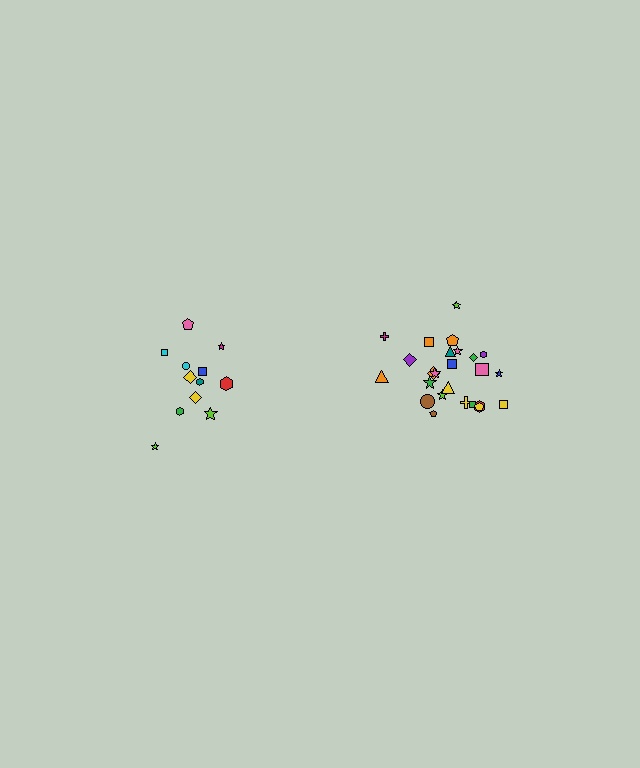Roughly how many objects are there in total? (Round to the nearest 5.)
Roughly 35 objects in total.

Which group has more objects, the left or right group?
The right group.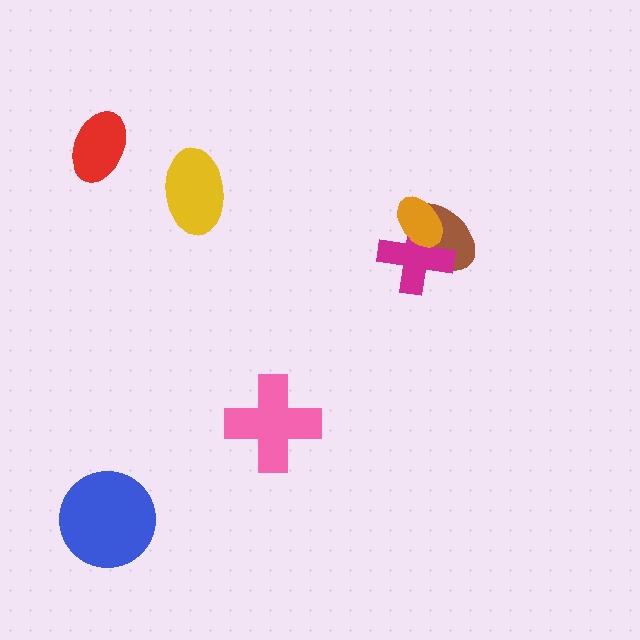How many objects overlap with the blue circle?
0 objects overlap with the blue circle.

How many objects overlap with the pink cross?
0 objects overlap with the pink cross.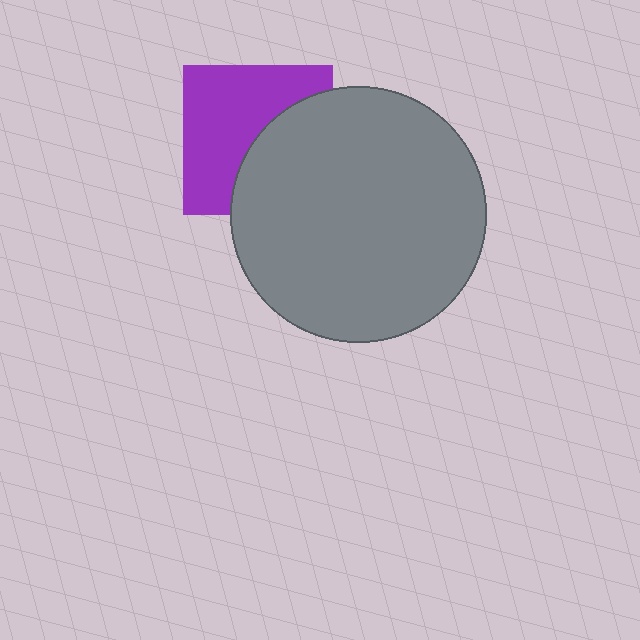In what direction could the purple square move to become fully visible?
The purple square could move left. That would shift it out from behind the gray circle entirely.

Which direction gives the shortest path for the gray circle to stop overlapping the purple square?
Moving right gives the shortest separation.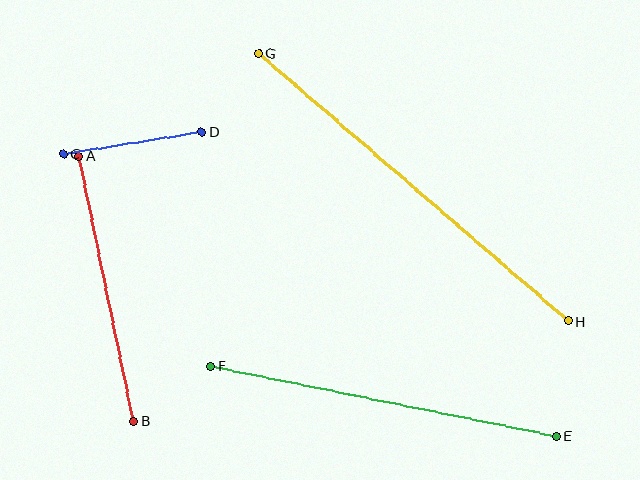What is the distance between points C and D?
The distance is approximately 140 pixels.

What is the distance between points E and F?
The distance is approximately 353 pixels.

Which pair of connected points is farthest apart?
Points G and H are farthest apart.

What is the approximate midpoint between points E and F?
The midpoint is at approximately (384, 401) pixels.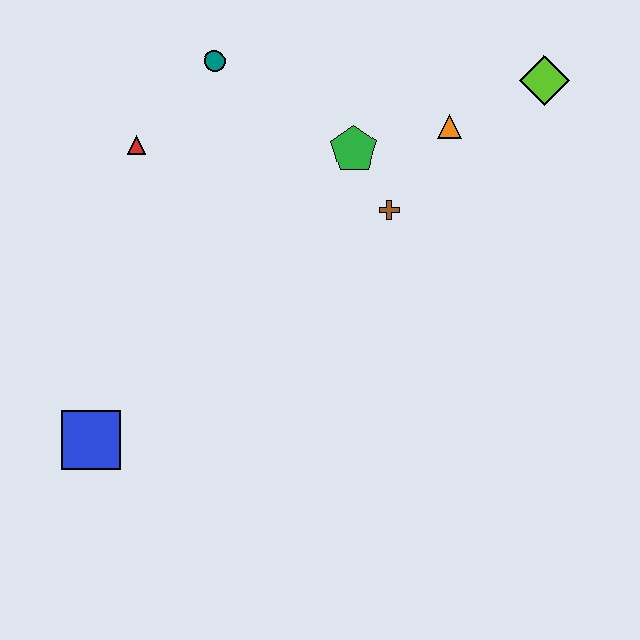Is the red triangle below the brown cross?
No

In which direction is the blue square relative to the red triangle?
The blue square is below the red triangle.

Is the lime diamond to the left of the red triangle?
No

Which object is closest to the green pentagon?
The brown cross is closest to the green pentagon.